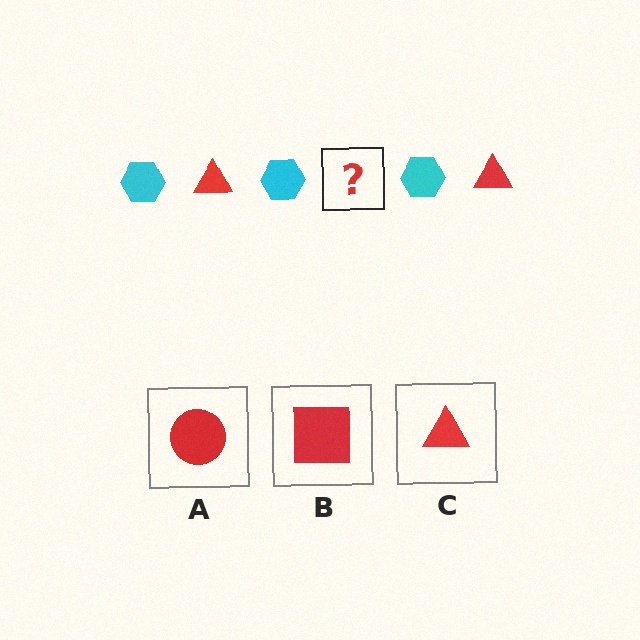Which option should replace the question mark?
Option C.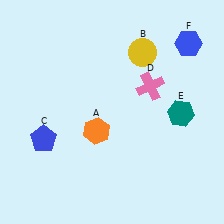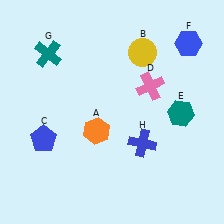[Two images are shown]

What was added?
A teal cross (G), a blue cross (H) were added in Image 2.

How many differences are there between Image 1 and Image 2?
There are 2 differences between the two images.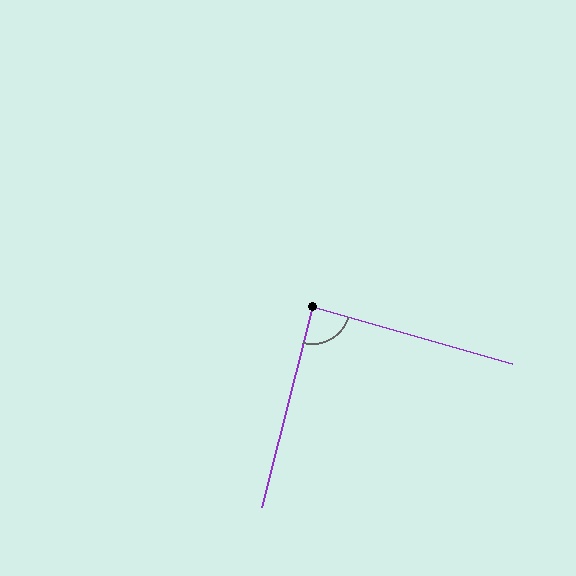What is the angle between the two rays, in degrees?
Approximately 88 degrees.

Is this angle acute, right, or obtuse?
It is approximately a right angle.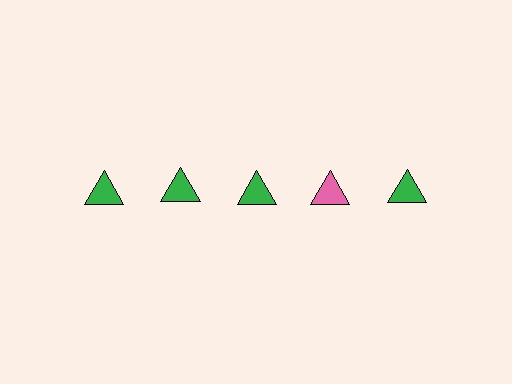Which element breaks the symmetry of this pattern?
The pink triangle in the top row, second from right column breaks the symmetry. All other shapes are green triangles.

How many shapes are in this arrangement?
There are 5 shapes arranged in a grid pattern.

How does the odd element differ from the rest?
It has a different color: pink instead of green.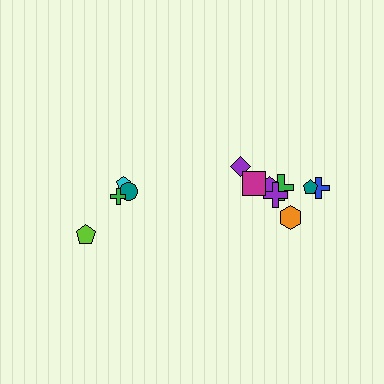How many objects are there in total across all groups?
There are 12 objects.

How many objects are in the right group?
There are 8 objects.